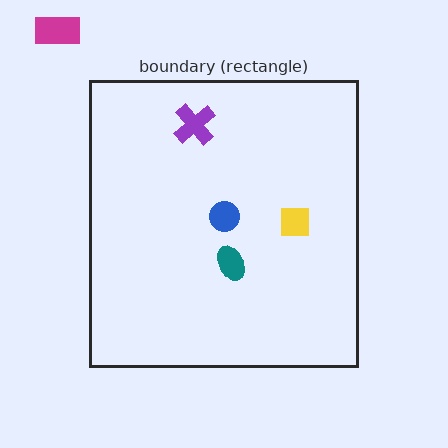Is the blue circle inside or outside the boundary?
Inside.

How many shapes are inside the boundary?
4 inside, 1 outside.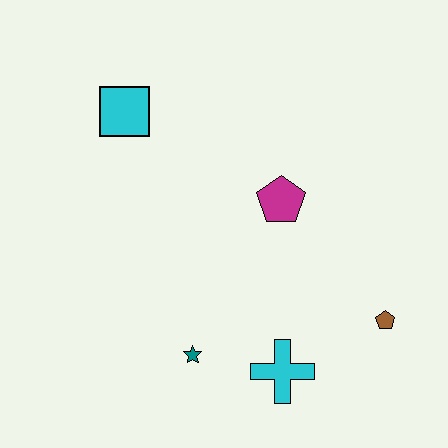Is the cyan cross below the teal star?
Yes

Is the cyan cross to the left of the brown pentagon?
Yes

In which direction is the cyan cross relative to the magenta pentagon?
The cyan cross is below the magenta pentagon.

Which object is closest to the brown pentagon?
The cyan cross is closest to the brown pentagon.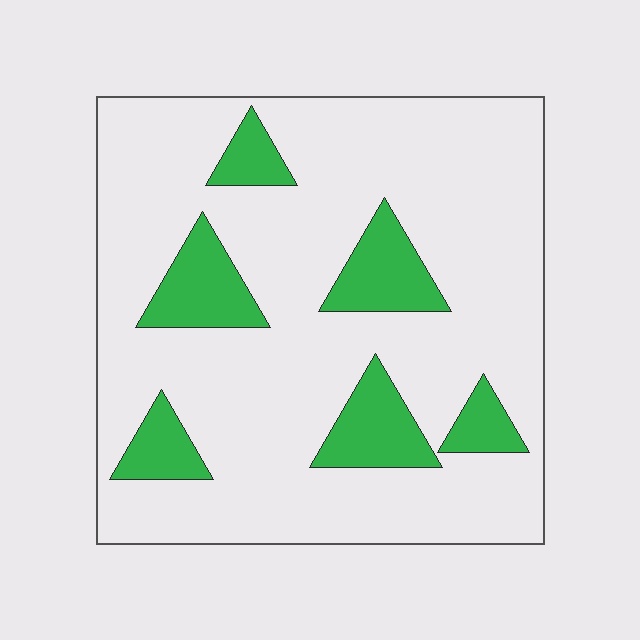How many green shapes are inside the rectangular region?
6.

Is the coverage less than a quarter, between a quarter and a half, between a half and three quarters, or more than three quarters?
Less than a quarter.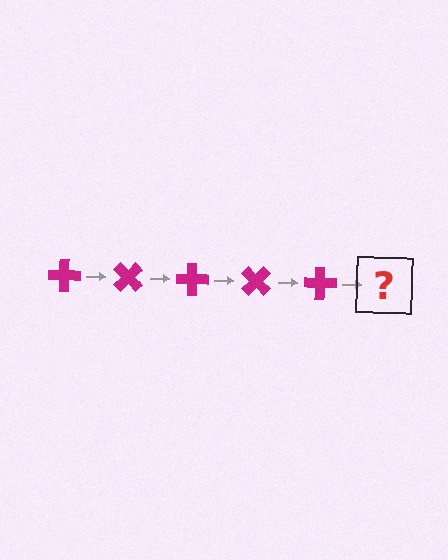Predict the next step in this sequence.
The next step is a magenta cross rotated 225 degrees.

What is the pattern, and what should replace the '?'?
The pattern is that the cross rotates 45 degrees each step. The '?' should be a magenta cross rotated 225 degrees.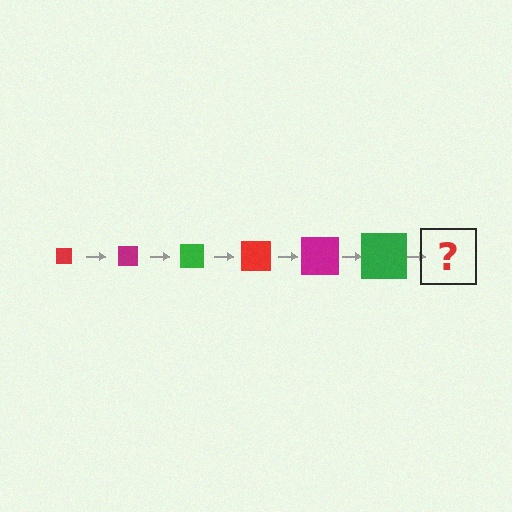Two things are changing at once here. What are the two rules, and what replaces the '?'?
The two rules are that the square grows larger each step and the color cycles through red, magenta, and green. The '?' should be a red square, larger than the previous one.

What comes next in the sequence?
The next element should be a red square, larger than the previous one.